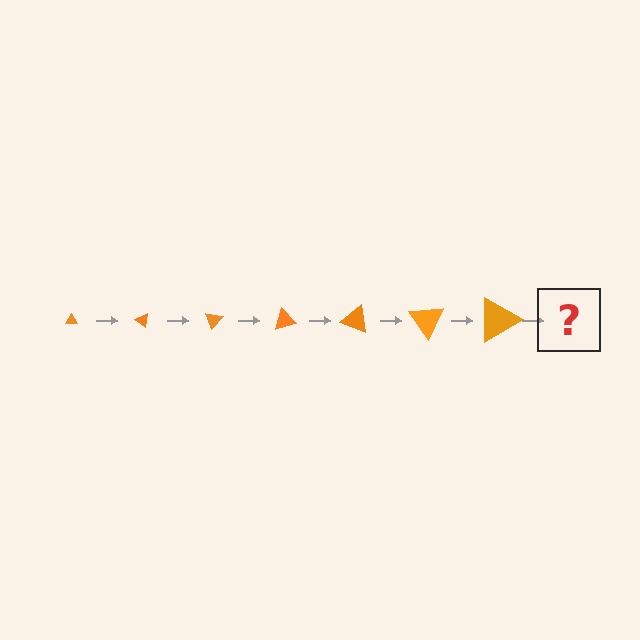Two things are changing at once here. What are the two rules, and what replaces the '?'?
The two rules are that the triangle grows larger each step and it rotates 35 degrees each step. The '?' should be a triangle, larger than the previous one and rotated 245 degrees from the start.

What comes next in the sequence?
The next element should be a triangle, larger than the previous one and rotated 245 degrees from the start.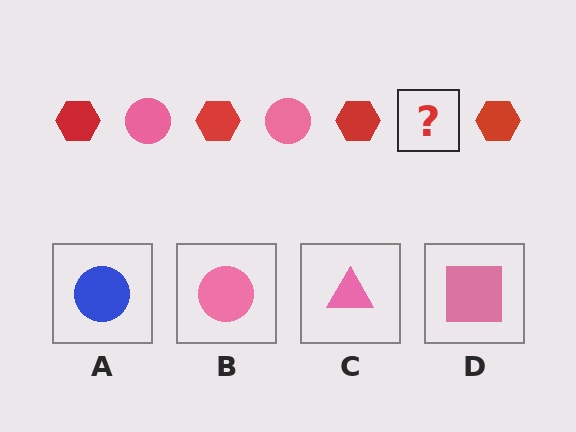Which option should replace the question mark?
Option B.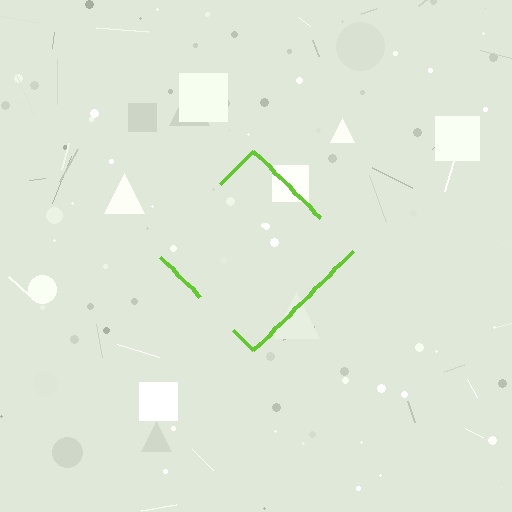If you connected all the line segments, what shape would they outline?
They would outline a diamond.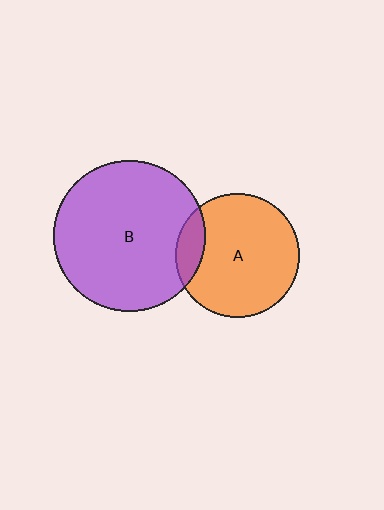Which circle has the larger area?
Circle B (purple).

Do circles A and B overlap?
Yes.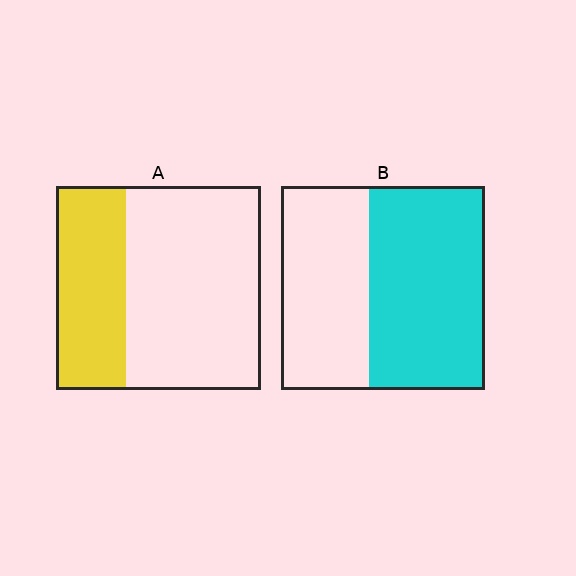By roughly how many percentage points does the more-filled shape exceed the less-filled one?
By roughly 25 percentage points (B over A).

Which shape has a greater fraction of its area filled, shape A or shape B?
Shape B.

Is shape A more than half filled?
No.